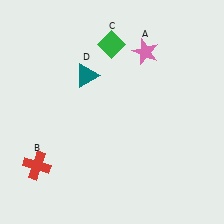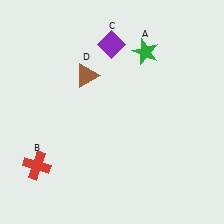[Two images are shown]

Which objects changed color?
A changed from pink to green. C changed from green to purple. D changed from teal to brown.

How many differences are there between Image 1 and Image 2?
There are 3 differences between the two images.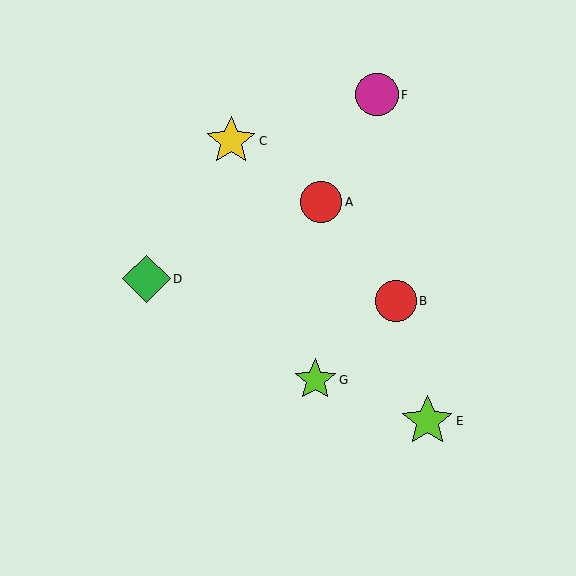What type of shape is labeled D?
Shape D is a green diamond.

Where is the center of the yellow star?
The center of the yellow star is at (231, 141).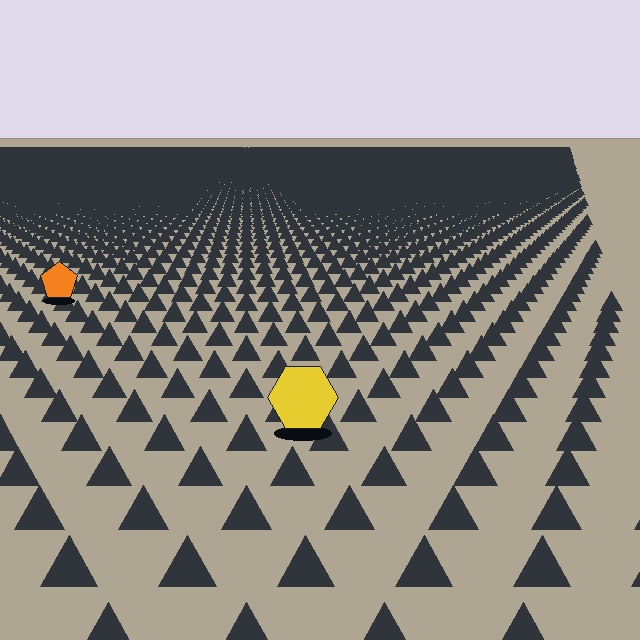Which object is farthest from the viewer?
The orange pentagon is farthest from the viewer. It appears smaller and the ground texture around it is denser.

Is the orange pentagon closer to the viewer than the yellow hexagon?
No. The yellow hexagon is closer — you can tell from the texture gradient: the ground texture is coarser near it.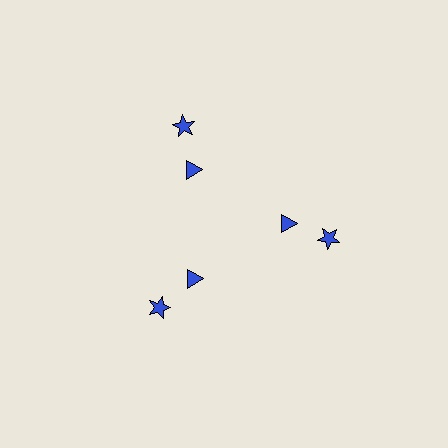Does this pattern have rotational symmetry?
Yes, this pattern has 3-fold rotational symmetry. It looks the same after rotating 120 degrees around the center.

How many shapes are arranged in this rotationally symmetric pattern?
There are 6 shapes, arranged in 3 groups of 2.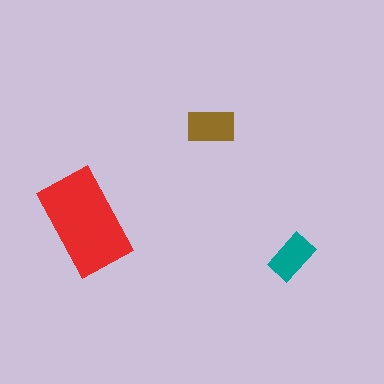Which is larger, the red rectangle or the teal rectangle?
The red one.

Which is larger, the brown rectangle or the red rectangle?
The red one.